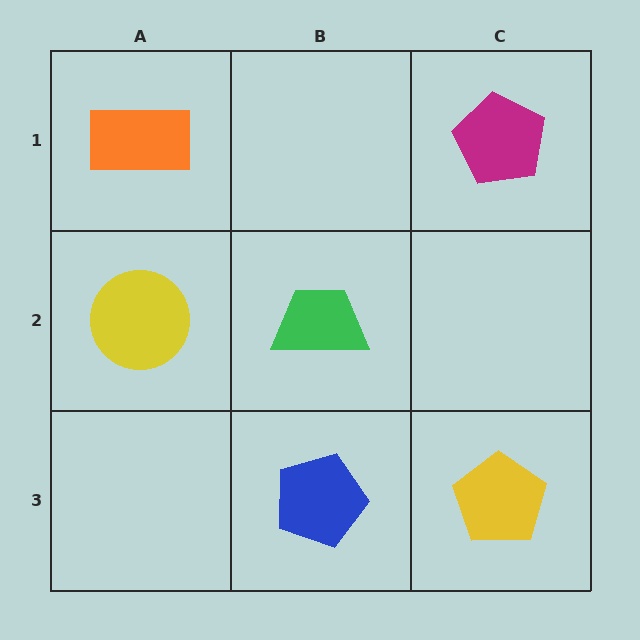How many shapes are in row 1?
2 shapes.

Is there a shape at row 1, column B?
No, that cell is empty.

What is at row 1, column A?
An orange rectangle.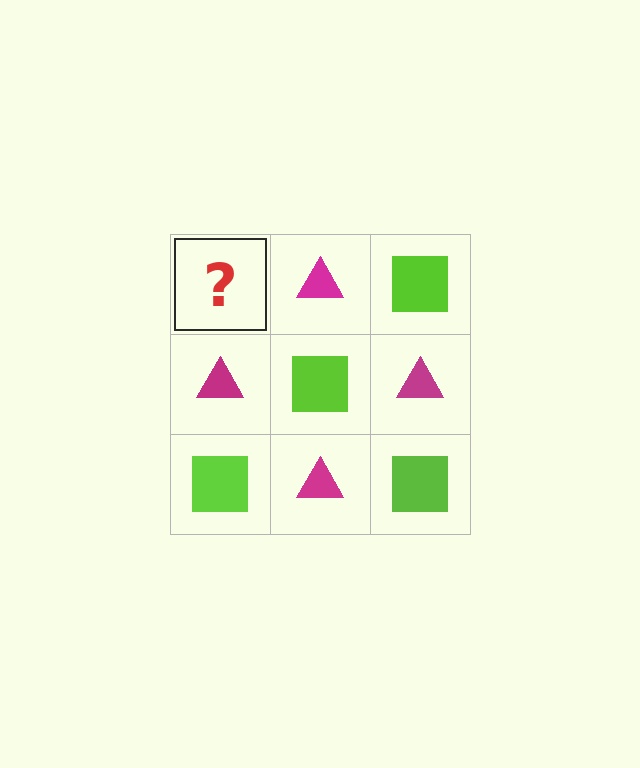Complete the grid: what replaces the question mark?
The question mark should be replaced with a lime square.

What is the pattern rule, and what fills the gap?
The rule is that it alternates lime square and magenta triangle in a checkerboard pattern. The gap should be filled with a lime square.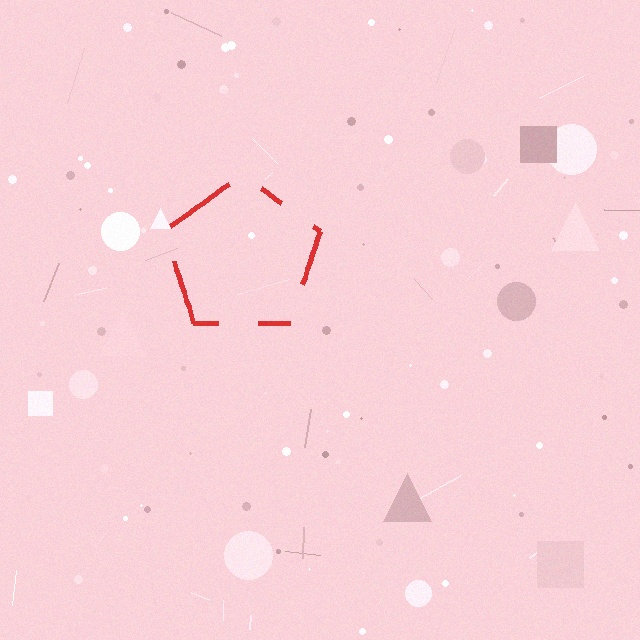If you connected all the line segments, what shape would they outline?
They would outline a pentagon.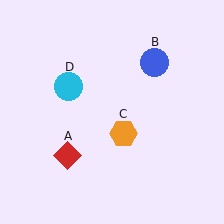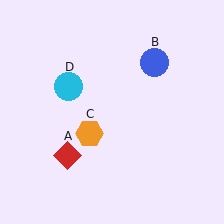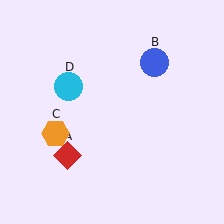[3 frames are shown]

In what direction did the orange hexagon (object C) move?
The orange hexagon (object C) moved left.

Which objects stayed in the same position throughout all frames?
Red diamond (object A) and blue circle (object B) and cyan circle (object D) remained stationary.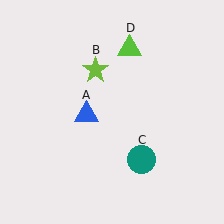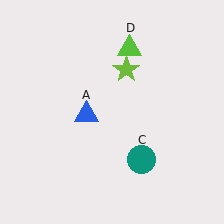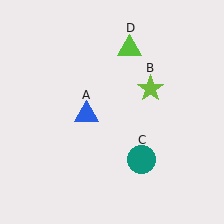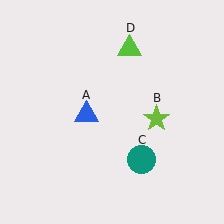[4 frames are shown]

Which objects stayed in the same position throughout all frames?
Blue triangle (object A) and teal circle (object C) and lime triangle (object D) remained stationary.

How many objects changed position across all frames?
1 object changed position: lime star (object B).